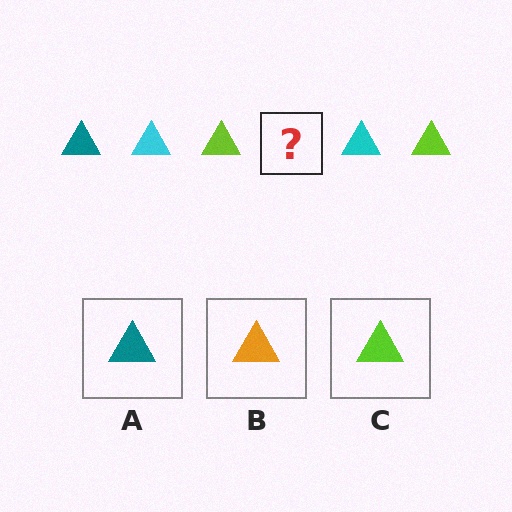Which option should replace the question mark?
Option A.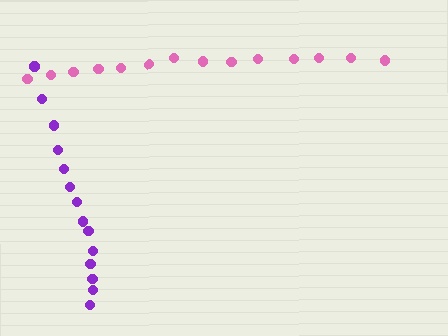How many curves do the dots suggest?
There are 2 distinct paths.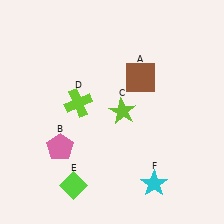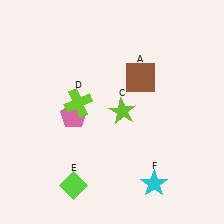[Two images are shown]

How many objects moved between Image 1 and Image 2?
1 object moved between the two images.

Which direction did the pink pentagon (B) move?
The pink pentagon (B) moved up.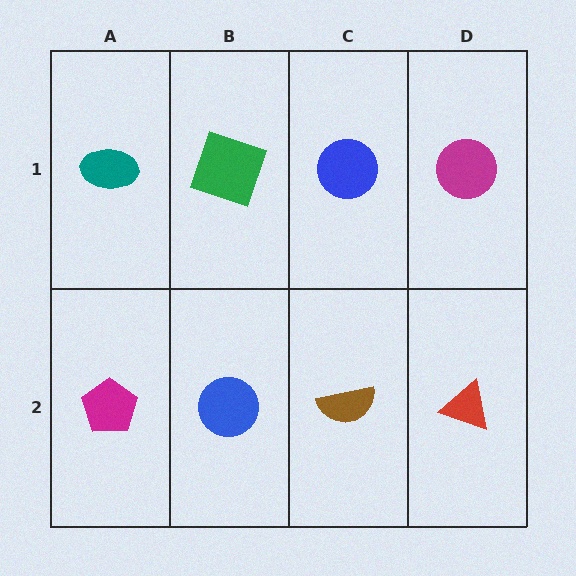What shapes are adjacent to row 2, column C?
A blue circle (row 1, column C), a blue circle (row 2, column B), a red triangle (row 2, column D).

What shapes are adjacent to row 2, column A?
A teal ellipse (row 1, column A), a blue circle (row 2, column B).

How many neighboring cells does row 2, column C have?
3.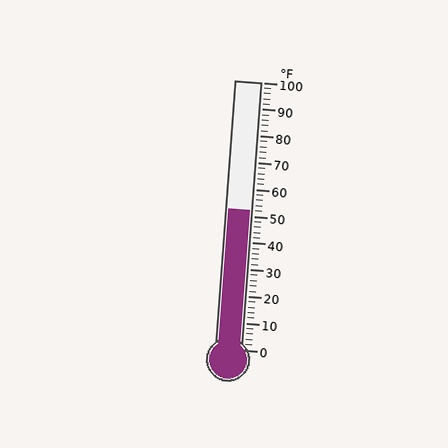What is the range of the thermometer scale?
The thermometer scale ranges from 0°F to 100°F.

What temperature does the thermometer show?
The thermometer shows approximately 52°F.